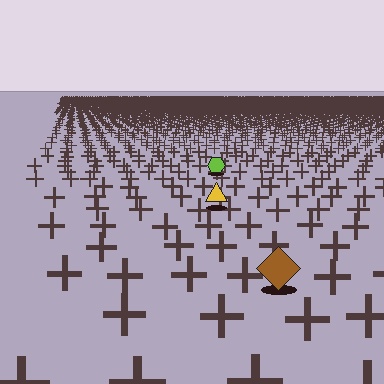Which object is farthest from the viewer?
The lime hexagon is farthest from the viewer. It appears smaller and the ground texture around it is denser.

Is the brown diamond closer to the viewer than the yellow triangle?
Yes. The brown diamond is closer — you can tell from the texture gradient: the ground texture is coarser near it.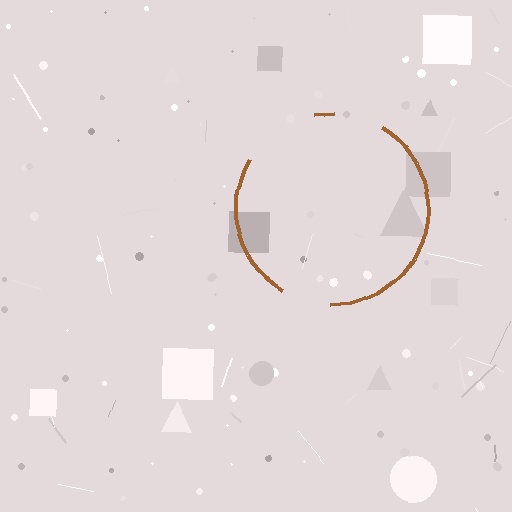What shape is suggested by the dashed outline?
The dashed outline suggests a circle.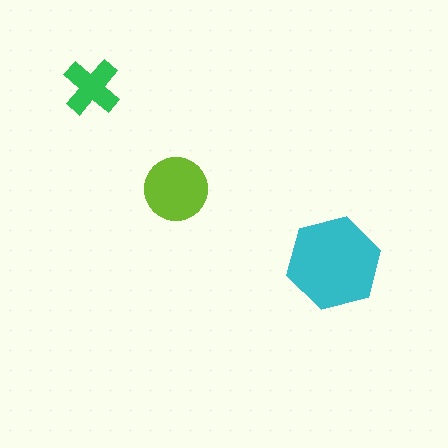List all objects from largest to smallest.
The cyan hexagon, the lime circle, the green cross.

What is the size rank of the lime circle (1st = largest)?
2nd.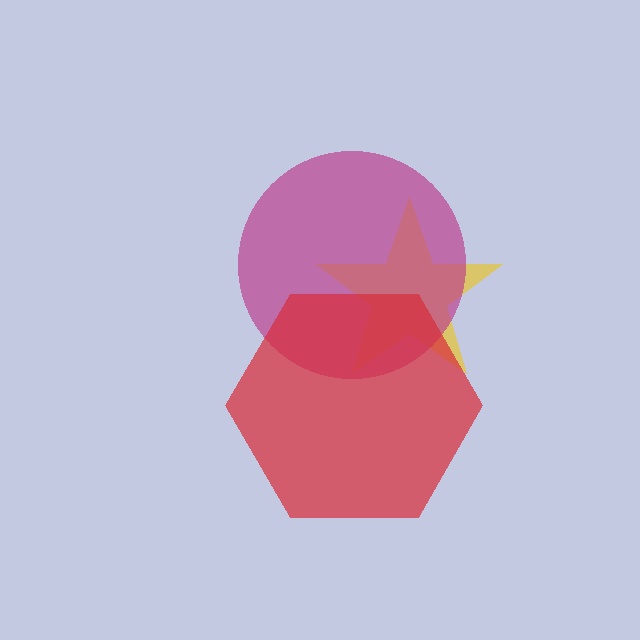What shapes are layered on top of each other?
The layered shapes are: a yellow star, a magenta circle, a red hexagon.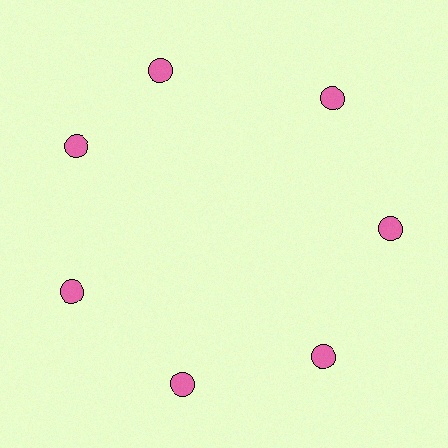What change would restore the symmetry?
The symmetry would be restored by rotating it back into even spacing with its neighbors so that all 7 circles sit at equal angles and equal distance from the center.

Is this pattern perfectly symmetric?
No. The 7 pink circles are arranged in a ring, but one element near the 12 o'clock position is rotated out of alignment along the ring, breaking the 7-fold rotational symmetry.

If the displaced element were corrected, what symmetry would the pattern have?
It would have 7-fold rotational symmetry — the pattern would map onto itself every 51 degrees.